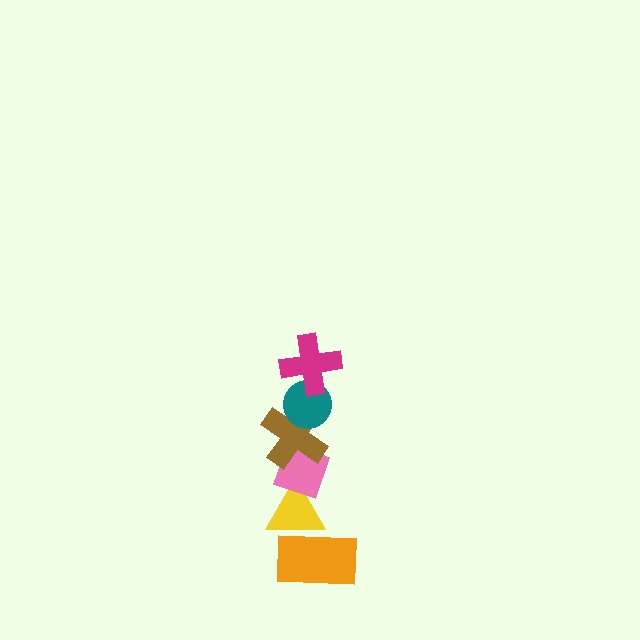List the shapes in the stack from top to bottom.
From top to bottom: the magenta cross, the teal circle, the brown cross, the pink diamond, the yellow triangle, the orange rectangle.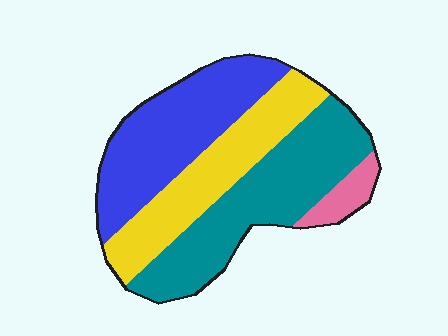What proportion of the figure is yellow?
Yellow covers 27% of the figure.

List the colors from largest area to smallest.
From largest to smallest: teal, blue, yellow, pink.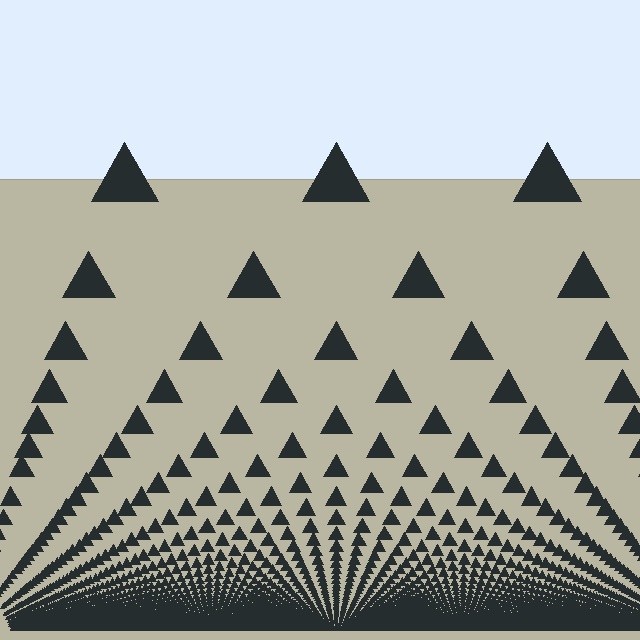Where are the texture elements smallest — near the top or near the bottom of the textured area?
Near the bottom.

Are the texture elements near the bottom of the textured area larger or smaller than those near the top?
Smaller. The gradient is inverted — elements near the bottom are smaller and denser.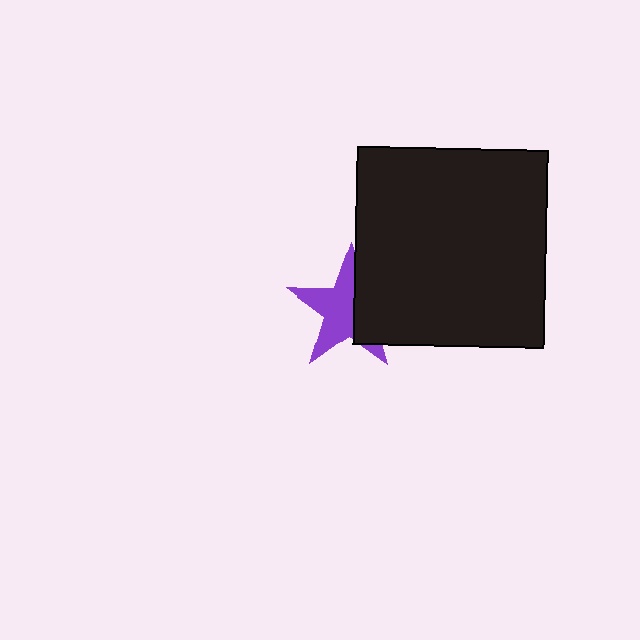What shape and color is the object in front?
The object in front is a black rectangle.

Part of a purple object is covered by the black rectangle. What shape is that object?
It is a star.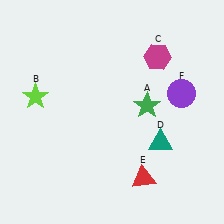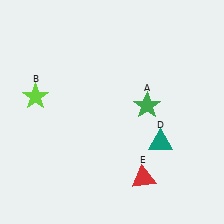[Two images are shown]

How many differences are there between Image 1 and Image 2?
There are 2 differences between the two images.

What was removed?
The purple circle (F), the magenta hexagon (C) were removed in Image 2.